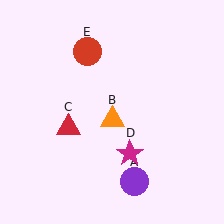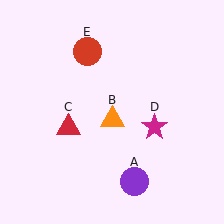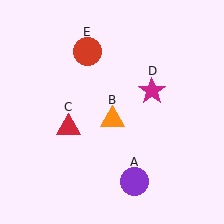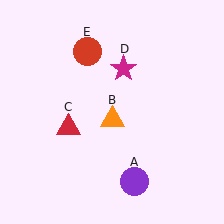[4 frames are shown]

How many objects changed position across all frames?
1 object changed position: magenta star (object D).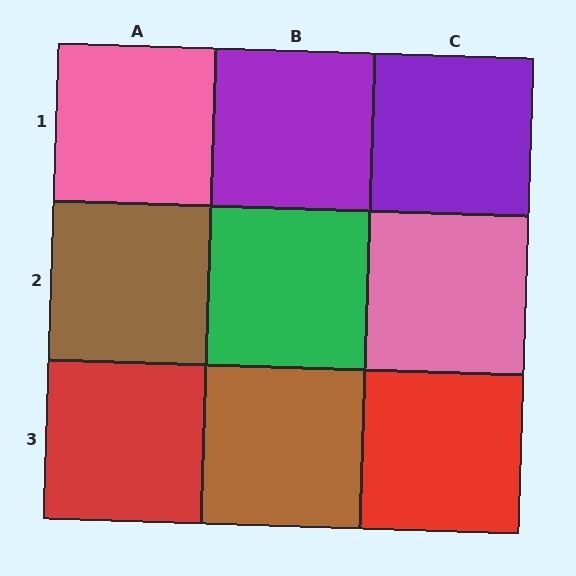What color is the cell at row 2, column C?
Pink.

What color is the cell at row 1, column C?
Purple.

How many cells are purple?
2 cells are purple.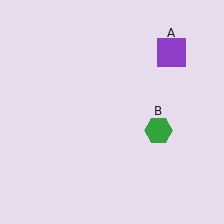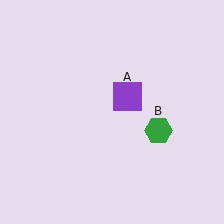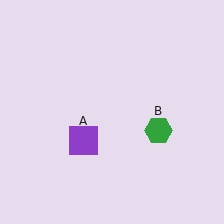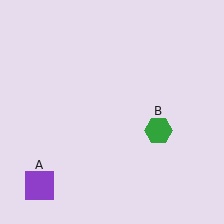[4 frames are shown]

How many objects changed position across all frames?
1 object changed position: purple square (object A).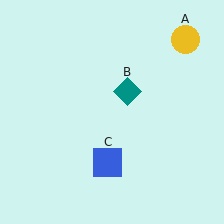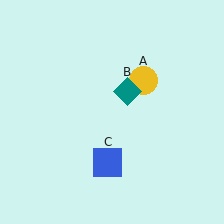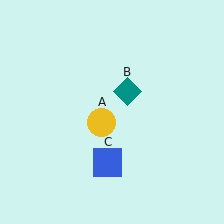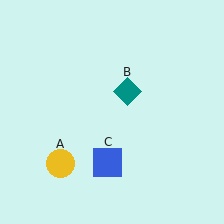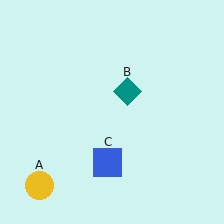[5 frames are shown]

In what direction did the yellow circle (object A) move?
The yellow circle (object A) moved down and to the left.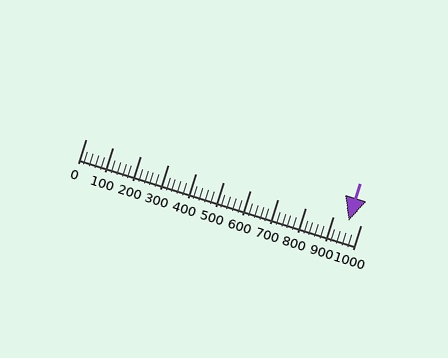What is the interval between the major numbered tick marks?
The major tick marks are spaced 100 units apart.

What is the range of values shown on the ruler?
The ruler shows values from 0 to 1000.